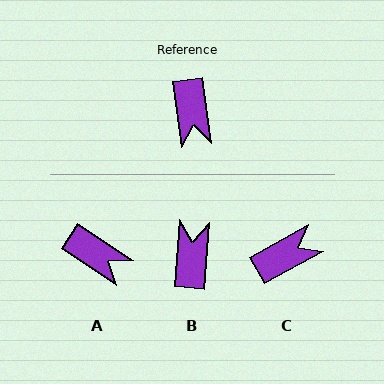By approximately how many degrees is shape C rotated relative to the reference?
Approximately 111 degrees counter-clockwise.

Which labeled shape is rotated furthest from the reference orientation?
B, about 168 degrees away.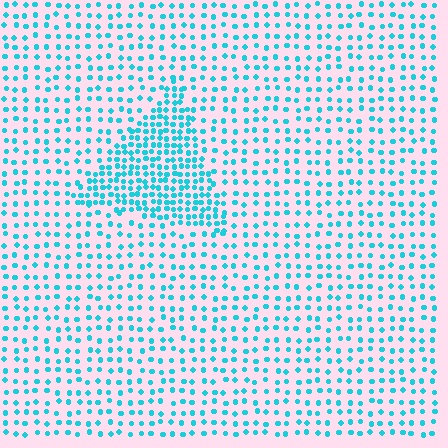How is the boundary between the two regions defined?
The boundary is defined by a change in element density (approximately 2.2x ratio). All elements are the same color, size, and shape.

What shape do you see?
I see a triangle.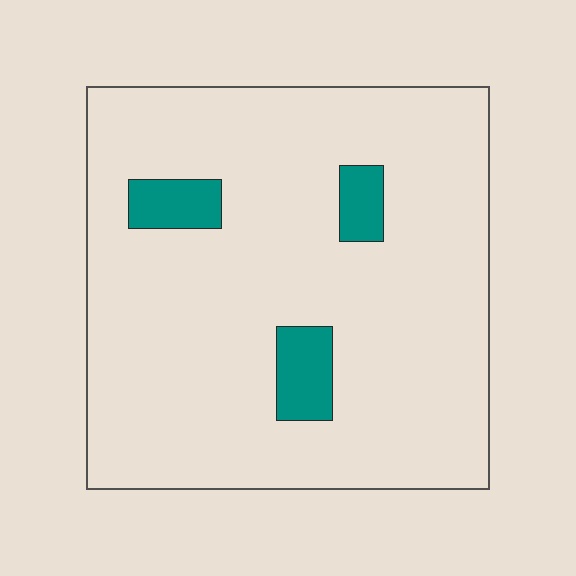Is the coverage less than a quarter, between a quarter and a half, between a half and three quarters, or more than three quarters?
Less than a quarter.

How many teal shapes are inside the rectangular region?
3.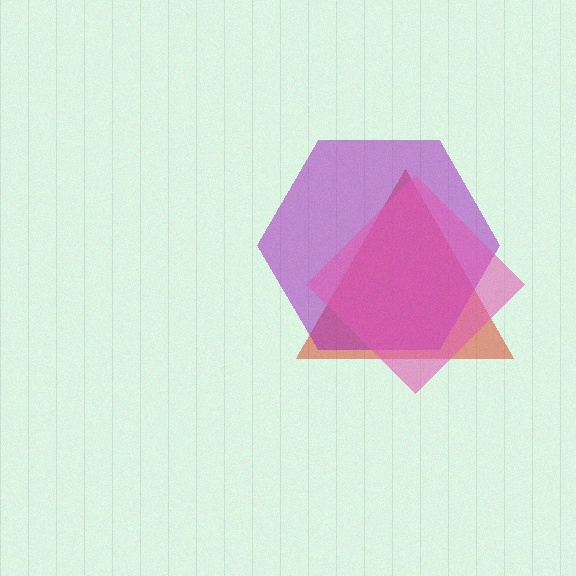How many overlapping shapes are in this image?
There are 3 overlapping shapes in the image.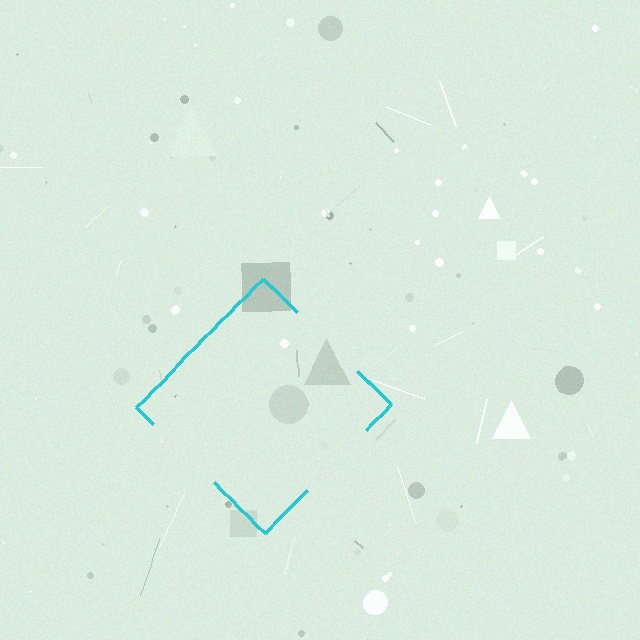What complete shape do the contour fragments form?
The contour fragments form a diamond.